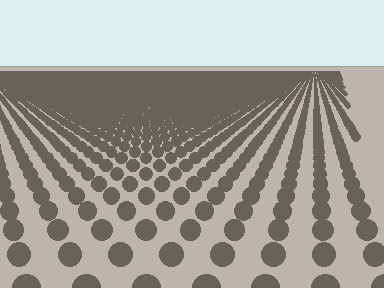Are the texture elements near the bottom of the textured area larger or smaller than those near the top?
Larger. Near the bottom, elements are closer to the viewer and appear at a bigger on-screen size.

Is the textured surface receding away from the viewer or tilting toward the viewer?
The surface is receding away from the viewer. Texture elements get smaller and denser toward the top.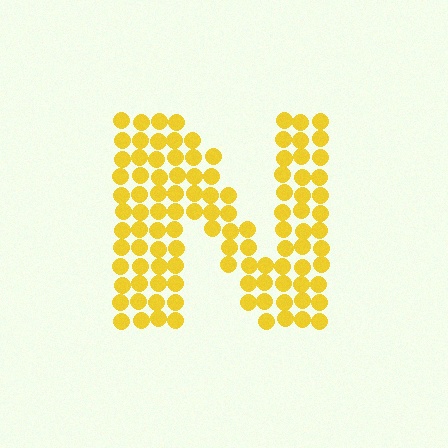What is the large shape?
The large shape is the letter N.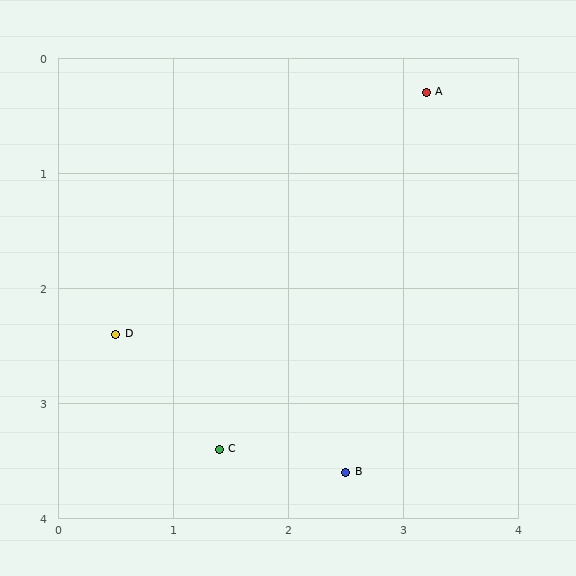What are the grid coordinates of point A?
Point A is at approximately (3.2, 0.3).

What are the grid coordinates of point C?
Point C is at approximately (1.4, 3.4).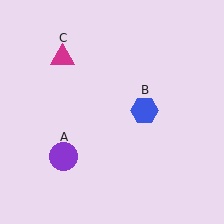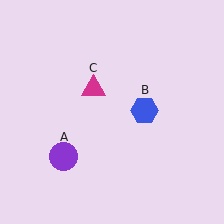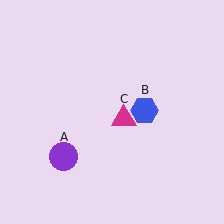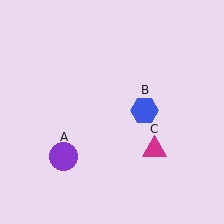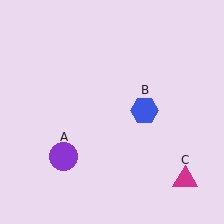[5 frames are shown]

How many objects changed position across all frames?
1 object changed position: magenta triangle (object C).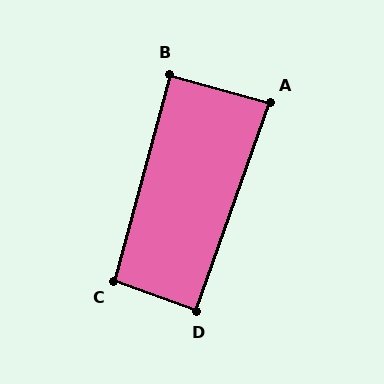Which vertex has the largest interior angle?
C, at approximately 94 degrees.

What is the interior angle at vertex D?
Approximately 90 degrees (approximately right).